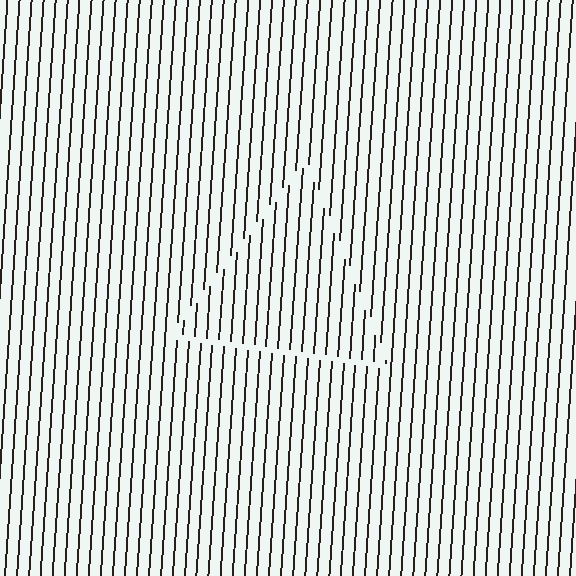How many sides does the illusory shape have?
3 sides — the line-ends trace a triangle.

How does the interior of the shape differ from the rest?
The interior of the shape contains the same grating, shifted by half a period — the contour is defined by the phase discontinuity where line-ends from the inner and outer gratings abut.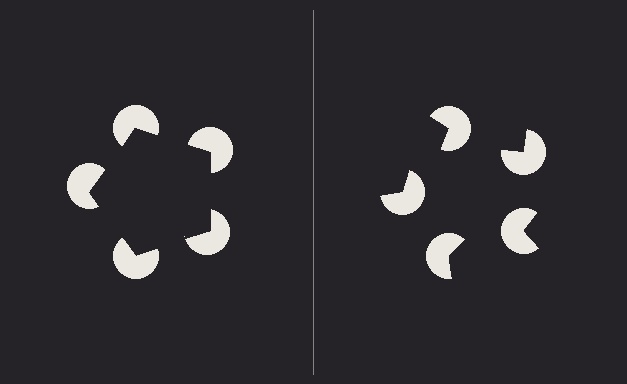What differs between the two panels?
The pac-man discs are positioned identically on both sides; only the wedge orientations differ. On the left they align to a pentagon; on the right they are misaligned.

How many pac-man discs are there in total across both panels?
10 — 5 on each side.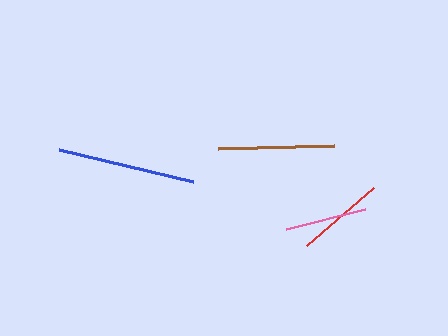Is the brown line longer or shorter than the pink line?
The brown line is longer than the pink line.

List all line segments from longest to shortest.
From longest to shortest: blue, brown, red, pink.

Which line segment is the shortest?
The pink line is the shortest at approximately 82 pixels.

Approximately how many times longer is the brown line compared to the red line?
The brown line is approximately 1.3 times the length of the red line.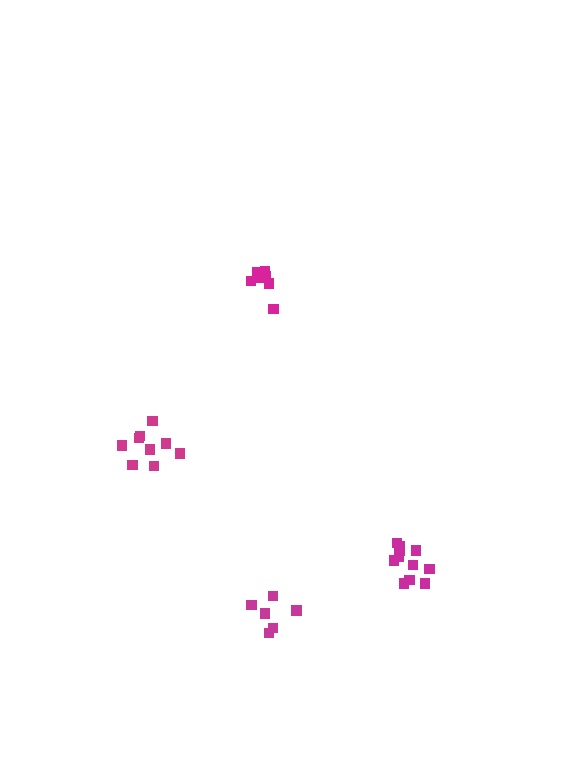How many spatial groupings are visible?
There are 4 spatial groupings.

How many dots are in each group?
Group 1: 7 dots, Group 2: 6 dots, Group 3: 11 dots, Group 4: 10 dots (34 total).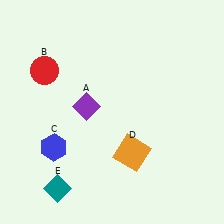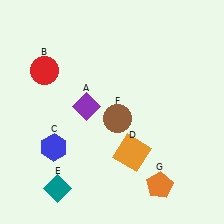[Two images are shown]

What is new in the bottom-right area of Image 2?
A brown circle (F) was added in the bottom-right area of Image 2.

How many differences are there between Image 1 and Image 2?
There are 2 differences between the two images.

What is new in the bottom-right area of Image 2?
An orange pentagon (G) was added in the bottom-right area of Image 2.